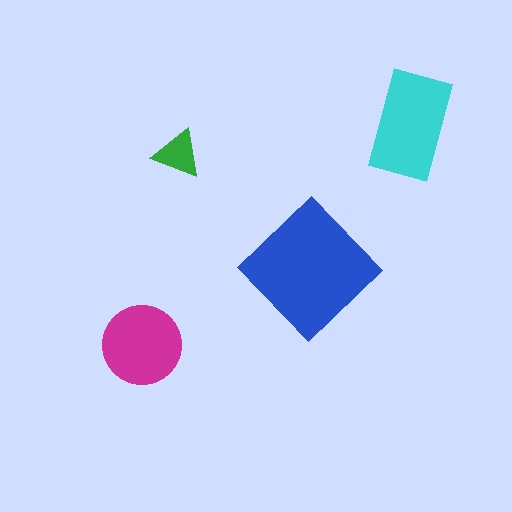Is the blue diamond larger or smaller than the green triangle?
Larger.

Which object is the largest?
The blue diamond.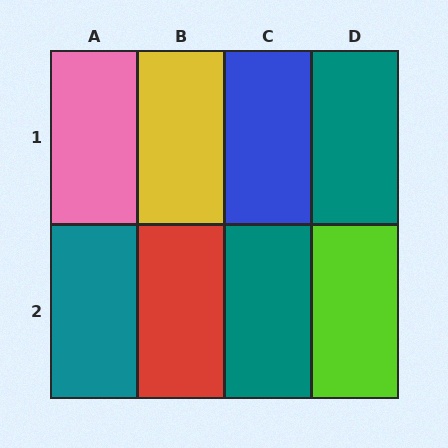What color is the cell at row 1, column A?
Pink.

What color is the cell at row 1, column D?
Teal.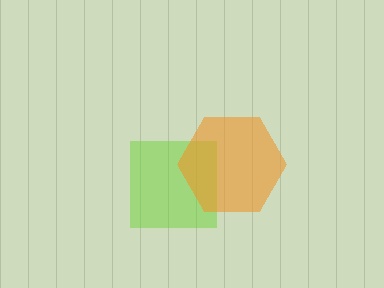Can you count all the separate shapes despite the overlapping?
Yes, there are 2 separate shapes.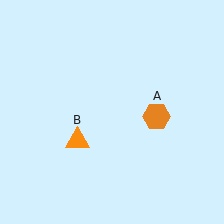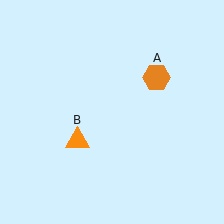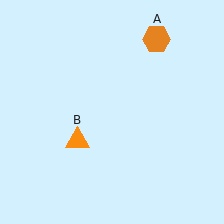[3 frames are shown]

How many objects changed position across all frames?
1 object changed position: orange hexagon (object A).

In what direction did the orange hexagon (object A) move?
The orange hexagon (object A) moved up.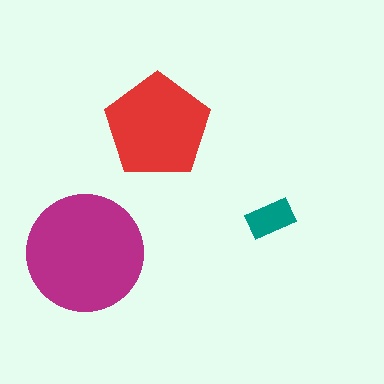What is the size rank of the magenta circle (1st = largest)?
1st.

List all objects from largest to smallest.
The magenta circle, the red pentagon, the teal rectangle.